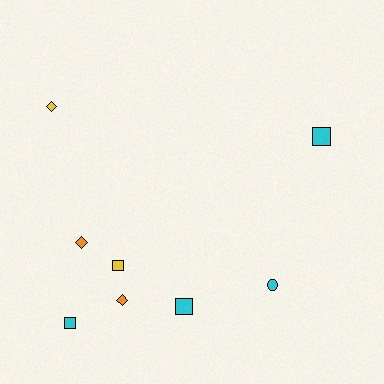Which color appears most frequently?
Cyan, with 4 objects.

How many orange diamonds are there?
There are 2 orange diamonds.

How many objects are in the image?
There are 8 objects.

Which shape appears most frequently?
Square, with 4 objects.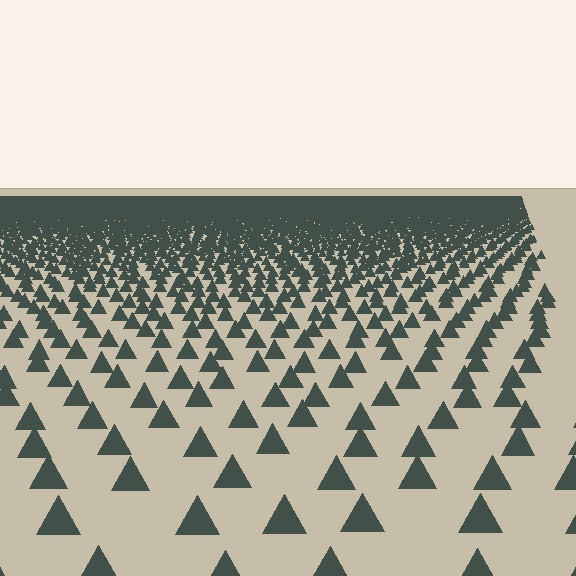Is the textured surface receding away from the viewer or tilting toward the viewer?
The surface is receding away from the viewer. Texture elements get smaller and denser toward the top.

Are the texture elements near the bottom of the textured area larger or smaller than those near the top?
Larger. Near the bottom, elements are closer to the viewer and appear at a bigger on-screen size.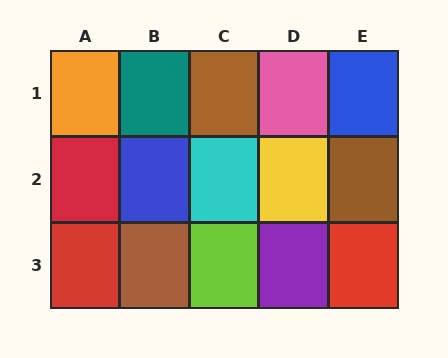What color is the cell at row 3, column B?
Brown.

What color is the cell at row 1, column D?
Pink.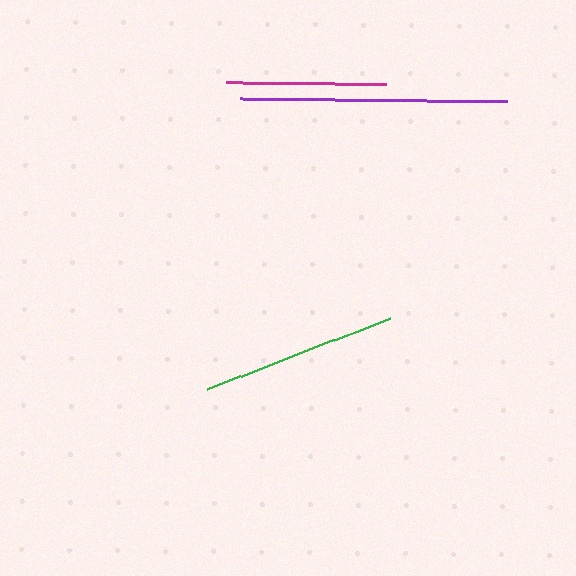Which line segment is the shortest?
The magenta line is the shortest at approximately 160 pixels.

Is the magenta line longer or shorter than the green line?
The green line is longer than the magenta line.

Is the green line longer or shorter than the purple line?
The purple line is longer than the green line.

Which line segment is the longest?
The purple line is the longest at approximately 267 pixels.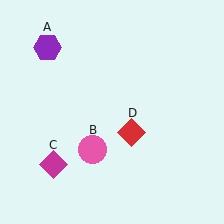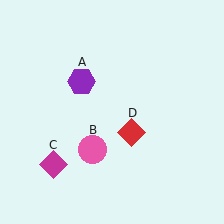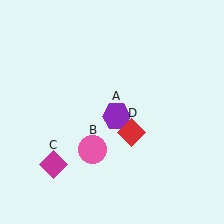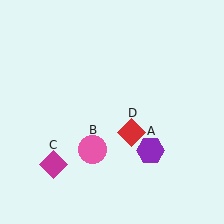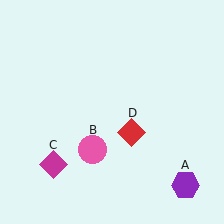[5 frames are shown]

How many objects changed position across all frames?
1 object changed position: purple hexagon (object A).